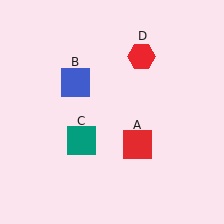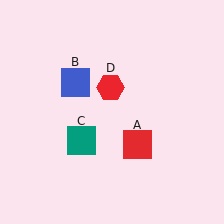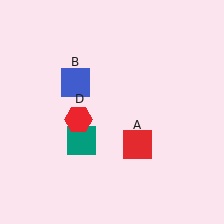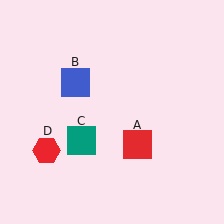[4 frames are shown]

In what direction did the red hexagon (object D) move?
The red hexagon (object D) moved down and to the left.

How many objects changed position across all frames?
1 object changed position: red hexagon (object D).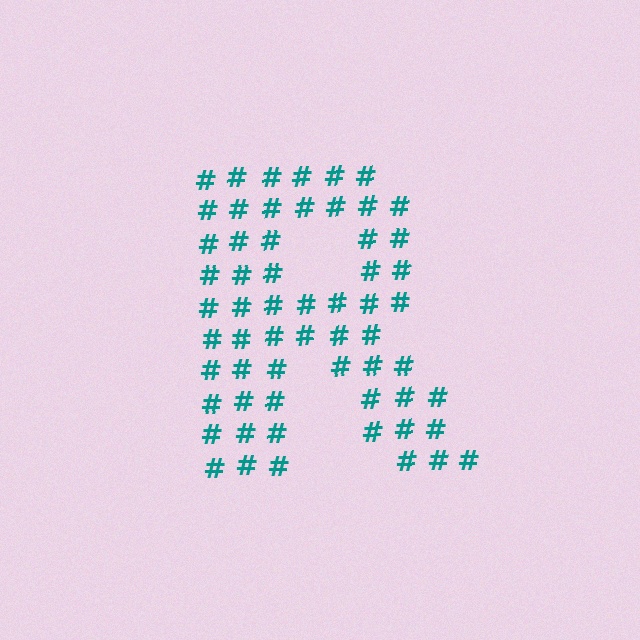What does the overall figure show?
The overall figure shows the letter R.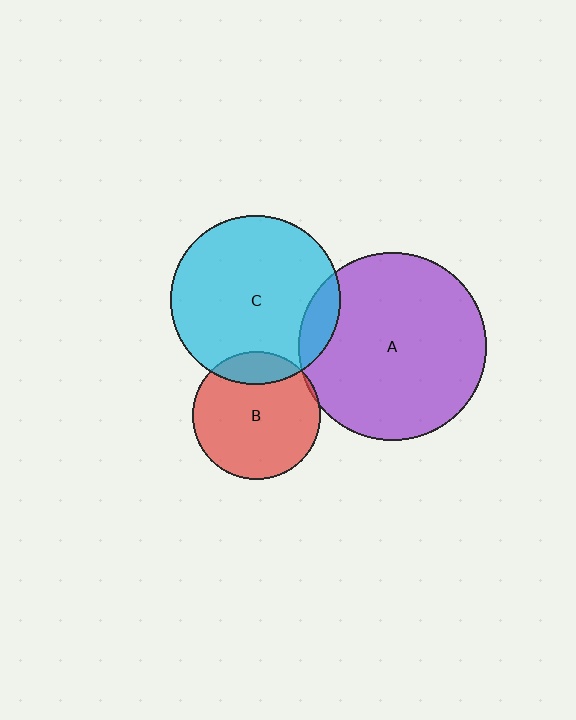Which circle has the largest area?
Circle A (purple).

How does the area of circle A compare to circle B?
Approximately 2.2 times.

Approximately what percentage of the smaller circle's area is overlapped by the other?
Approximately 15%.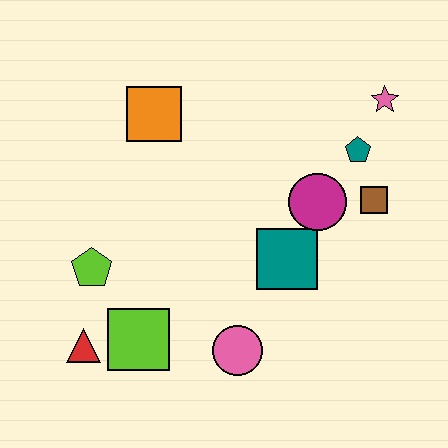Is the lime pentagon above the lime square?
Yes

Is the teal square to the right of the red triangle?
Yes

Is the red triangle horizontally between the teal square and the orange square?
No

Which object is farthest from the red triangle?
The pink star is farthest from the red triangle.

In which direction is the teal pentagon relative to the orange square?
The teal pentagon is to the right of the orange square.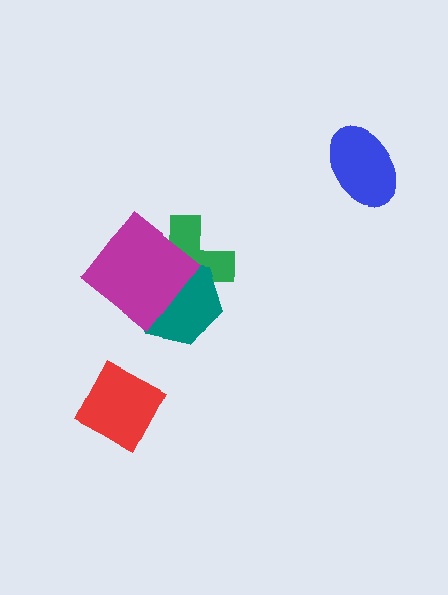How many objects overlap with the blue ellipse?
0 objects overlap with the blue ellipse.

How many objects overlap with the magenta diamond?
2 objects overlap with the magenta diamond.